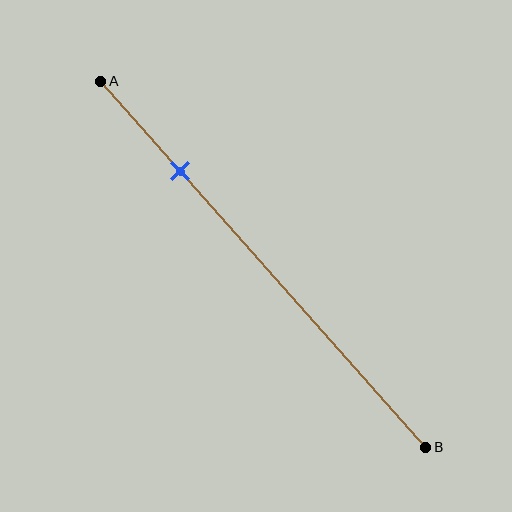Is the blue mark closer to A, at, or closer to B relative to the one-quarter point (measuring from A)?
The blue mark is approximately at the one-quarter point of segment AB.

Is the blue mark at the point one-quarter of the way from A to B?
Yes, the mark is approximately at the one-quarter point.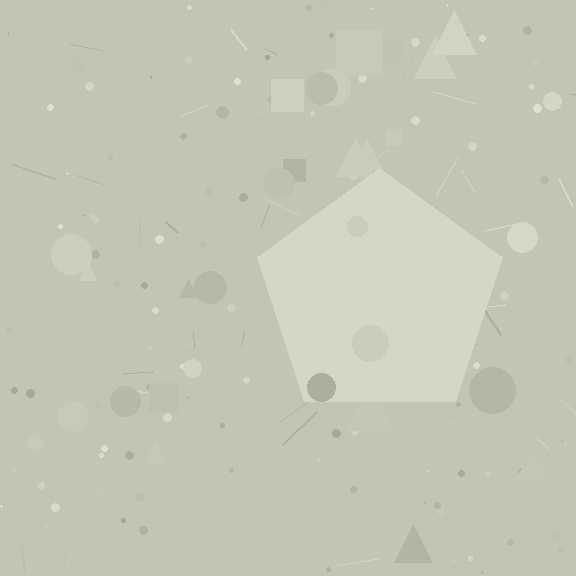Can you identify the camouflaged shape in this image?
The camouflaged shape is a pentagon.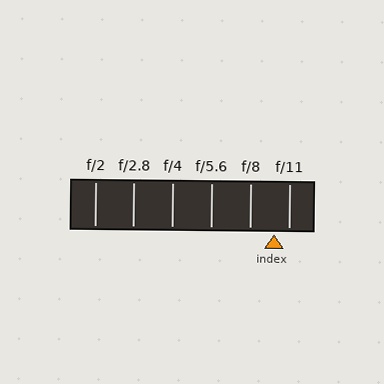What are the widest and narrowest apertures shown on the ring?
The widest aperture shown is f/2 and the narrowest is f/11.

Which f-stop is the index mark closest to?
The index mark is closest to f/11.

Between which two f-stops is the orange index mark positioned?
The index mark is between f/8 and f/11.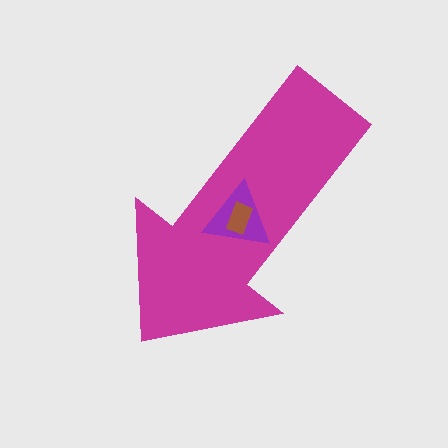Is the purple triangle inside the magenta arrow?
Yes.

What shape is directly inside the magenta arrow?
The purple triangle.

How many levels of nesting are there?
3.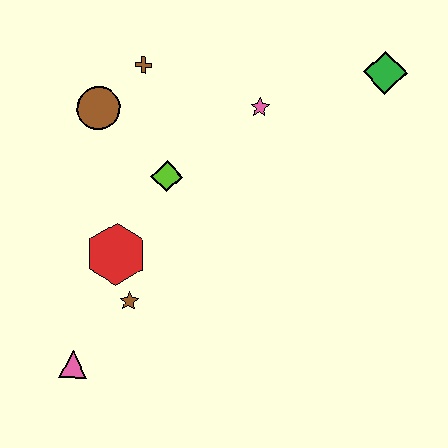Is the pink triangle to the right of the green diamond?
No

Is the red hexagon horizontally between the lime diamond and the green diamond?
No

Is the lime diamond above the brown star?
Yes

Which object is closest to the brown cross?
The brown circle is closest to the brown cross.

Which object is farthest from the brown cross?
The pink triangle is farthest from the brown cross.